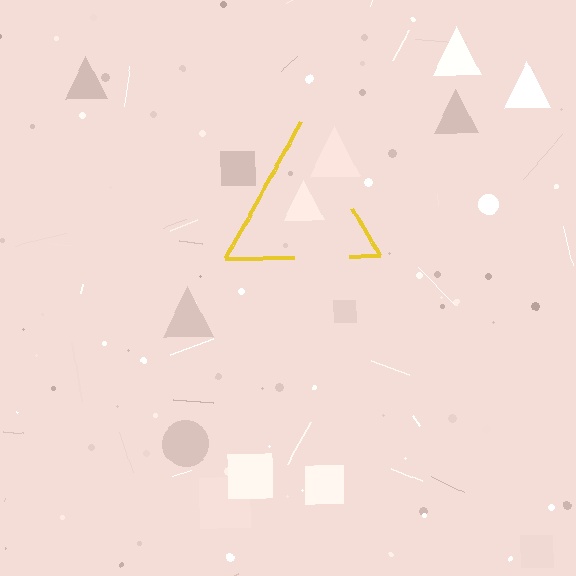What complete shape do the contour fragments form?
The contour fragments form a triangle.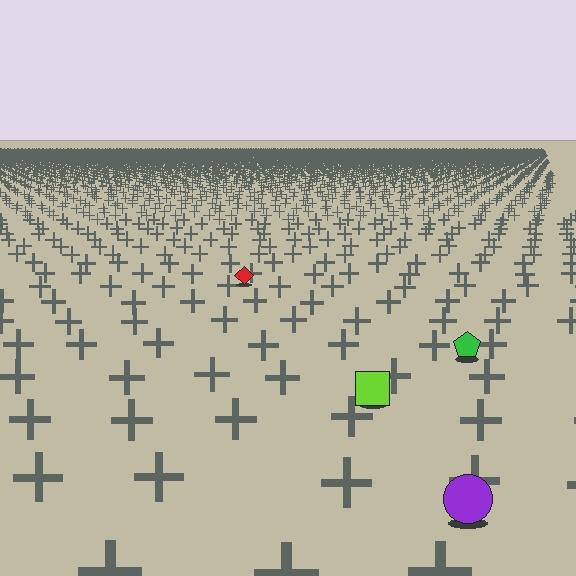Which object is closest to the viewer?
The purple circle is closest. The texture marks near it are larger and more spread out.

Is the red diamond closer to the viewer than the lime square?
No. The lime square is closer — you can tell from the texture gradient: the ground texture is coarser near it.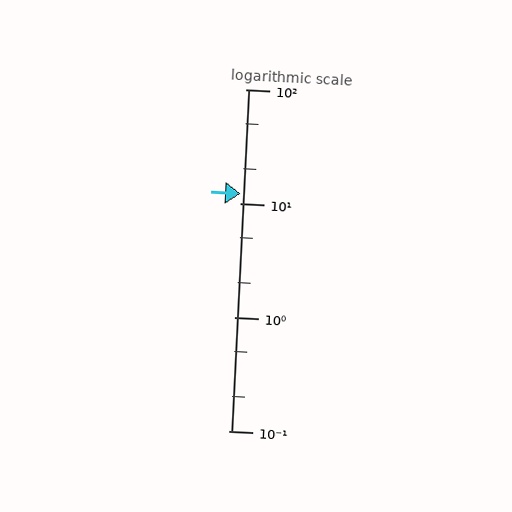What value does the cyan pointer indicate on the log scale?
The pointer indicates approximately 12.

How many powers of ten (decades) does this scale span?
The scale spans 3 decades, from 0.1 to 100.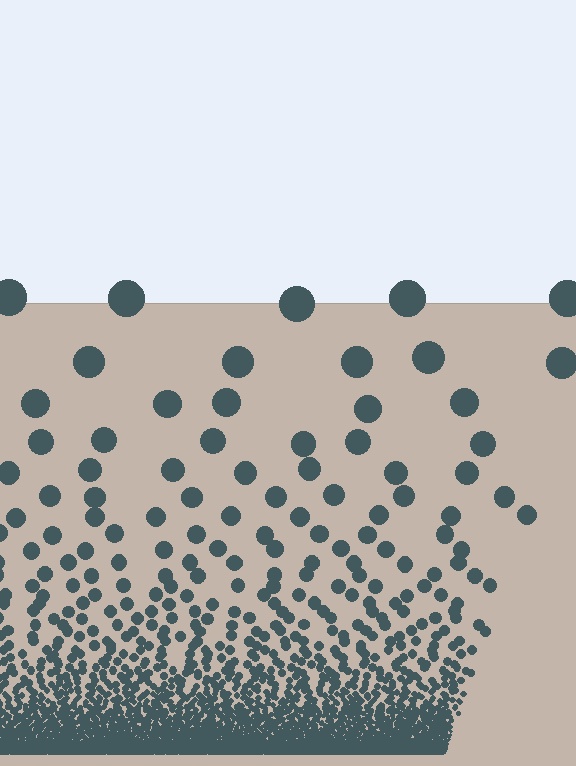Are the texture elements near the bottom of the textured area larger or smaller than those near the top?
Smaller. The gradient is inverted — elements near the bottom are smaller and denser.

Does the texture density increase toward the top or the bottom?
Density increases toward the bottom.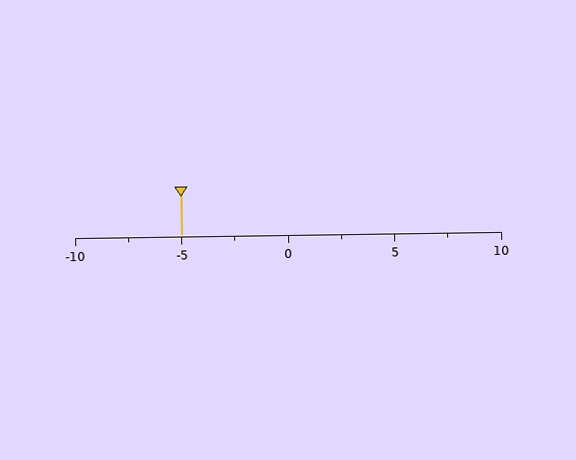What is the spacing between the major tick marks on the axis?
The major ticks are spaced 5 apart.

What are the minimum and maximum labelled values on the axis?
The axis runs from -10 to 10.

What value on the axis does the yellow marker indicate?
The marker indicates approximately -5.